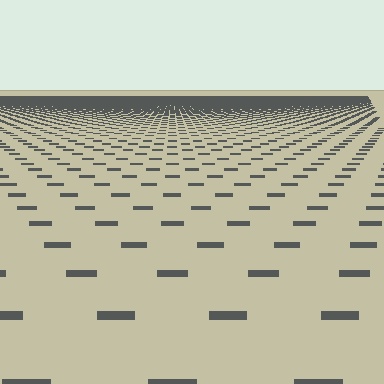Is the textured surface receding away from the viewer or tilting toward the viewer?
The surface is receding away from the viewer. Texture elements get smaller and denser toward the top.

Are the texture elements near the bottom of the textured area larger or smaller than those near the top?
Larger. Near the bottom, elements are closer to the viewer and appear at a bigger on-screen size.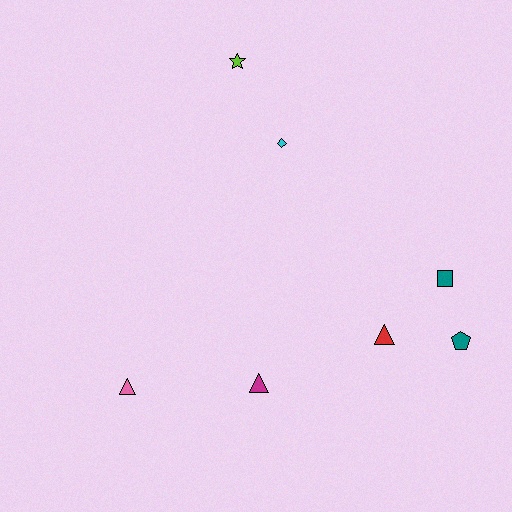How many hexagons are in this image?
There are no hexagons.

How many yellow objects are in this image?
There are no yellow objects.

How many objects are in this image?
There are 7 objects.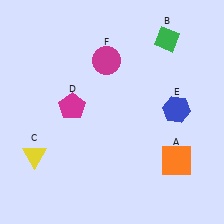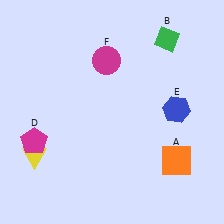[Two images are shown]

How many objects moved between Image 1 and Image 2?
1 object moved between the two images.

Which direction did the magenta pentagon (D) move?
The magenta pentagon (D) moved left.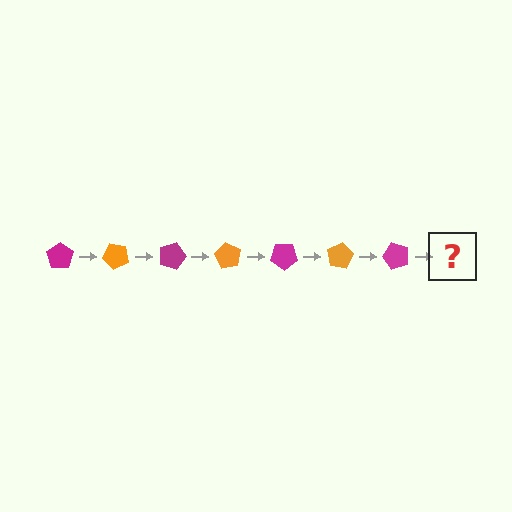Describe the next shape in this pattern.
It should be an orange pentagon, rotated 315 degrees from the start.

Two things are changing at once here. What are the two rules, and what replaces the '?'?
The two rules are that it rotates 45 degrees each step and the color cycles through magenta and orange. The '?' should be an orange pentagon, rotated 315 degrees from the start.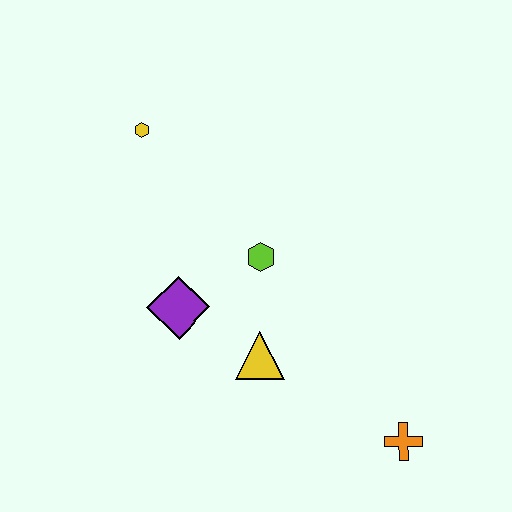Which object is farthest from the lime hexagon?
The orange cross is farthest from the lime hexagon.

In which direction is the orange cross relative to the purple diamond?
The orange cross is to the right of the purple diamond.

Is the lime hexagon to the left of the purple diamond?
No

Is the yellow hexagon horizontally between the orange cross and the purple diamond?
No